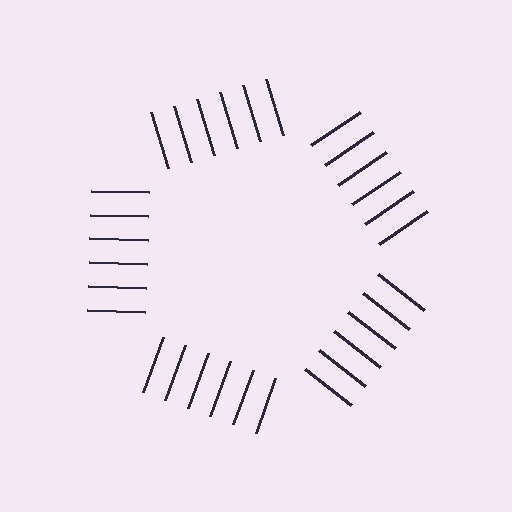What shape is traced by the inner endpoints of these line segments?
An illusory pentagon — the line segments terminate on its edges but no continuous stroke is drawn.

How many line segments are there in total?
30 — 6 along each of the 5 edges.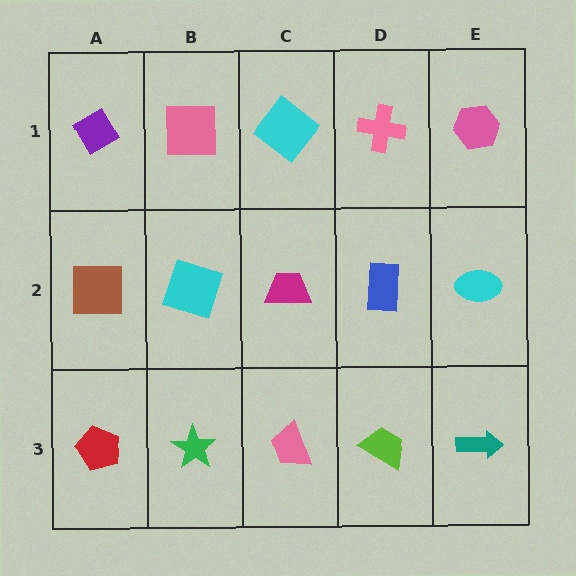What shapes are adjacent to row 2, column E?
A pink hexagon (row 1, column E), a teal arrow (row 3, column E), a blue rectangle (row 2, column D).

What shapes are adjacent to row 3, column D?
A blue rectangle (row 2, column D), a pink trapezoid (row 3, column C), a teal arrow (row 3, column E).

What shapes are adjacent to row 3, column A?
A brown square (row 2, column A), a green star (row 3, column B).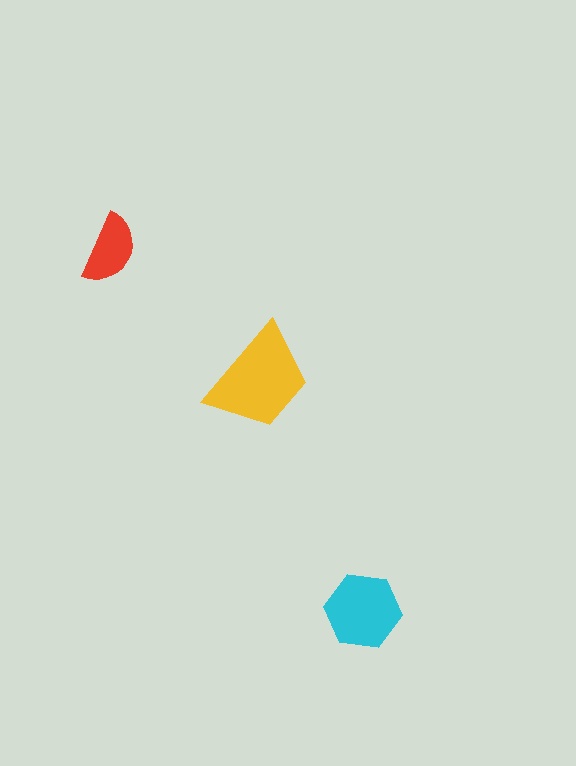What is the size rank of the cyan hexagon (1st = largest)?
2nd.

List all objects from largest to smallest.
The yellow trapezoid, the cyan hexagon, the red semicircle.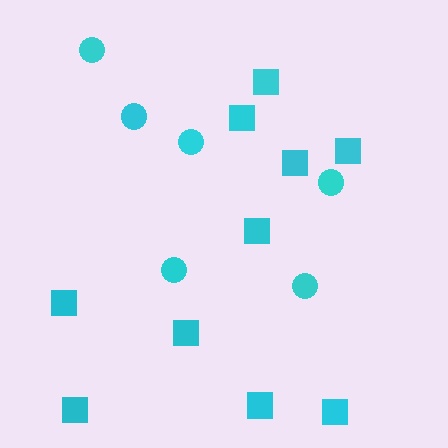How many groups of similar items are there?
There are 2 groups: one group of circles (6) and one group of squares (10).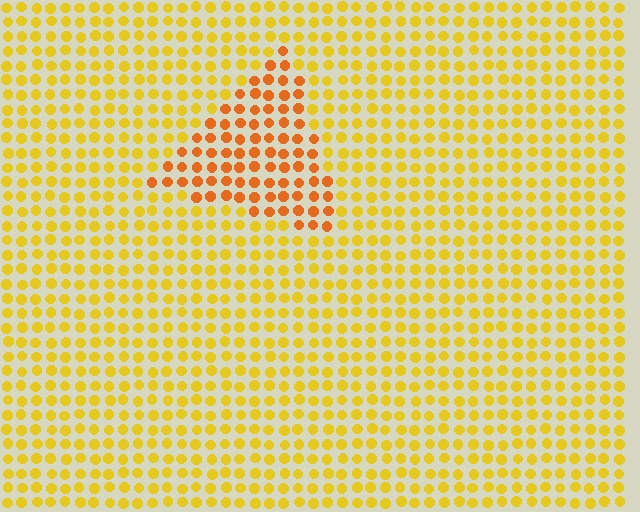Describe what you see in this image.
The image is filled with small yellow elements in a uniform arrangement. A triangle-shaped region is visible where the elements are tinted to a slightly different hue, forming a subtle color boundary.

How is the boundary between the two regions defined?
The boundary is defined purely by a slight shift in hue (about 28 degrees). Spacing, size, and orientation are identical on both sides.